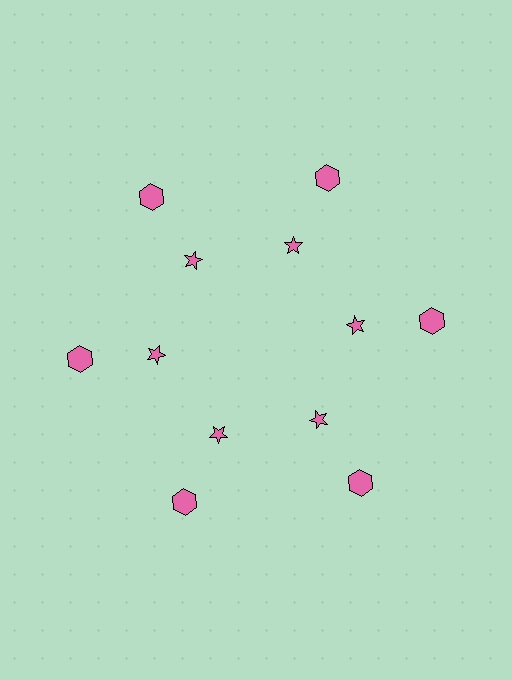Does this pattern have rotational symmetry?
Yes, this pattern has 6-fold rotational symmetry. It looks the same after rotating 60 degrees around the center.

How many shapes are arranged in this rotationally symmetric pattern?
There are 12 shapes, arranged in 6 groups of 2.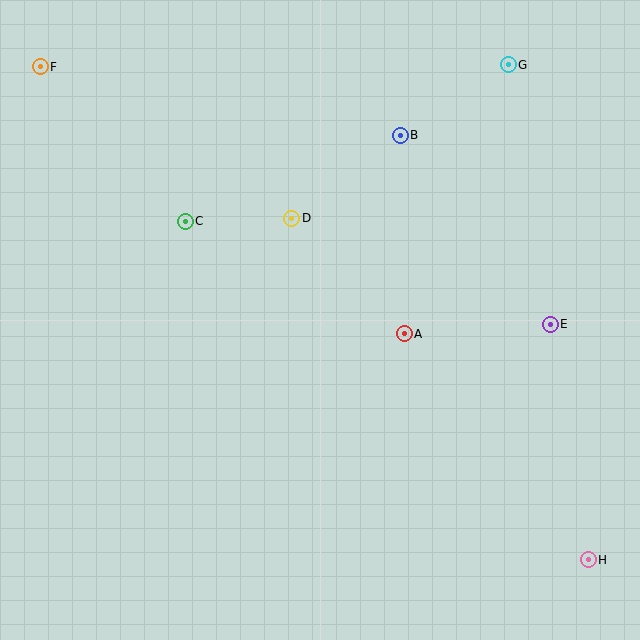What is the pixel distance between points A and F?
The distance between A and F is 452 pixels.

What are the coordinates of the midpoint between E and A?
The midpoint between E and A is at (477, 329).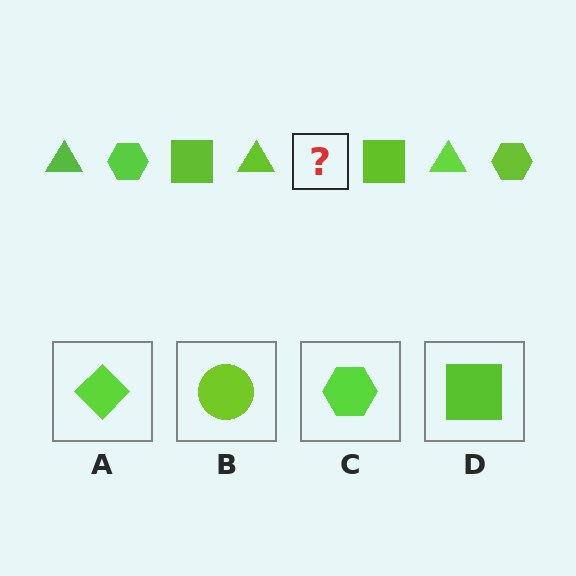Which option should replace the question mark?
Option C.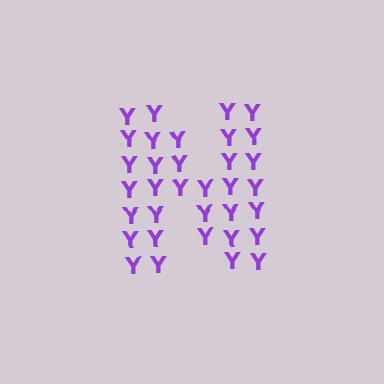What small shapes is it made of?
It is made of small letter Y's.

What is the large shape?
The large shape is the letter N.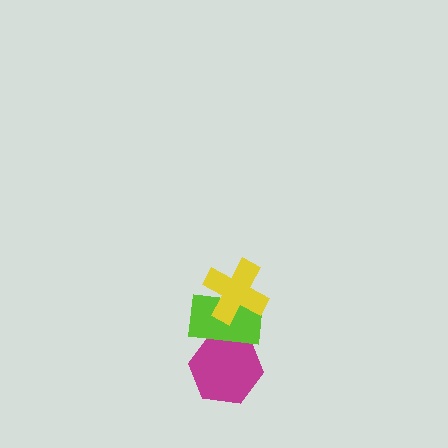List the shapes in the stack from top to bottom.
From top to bottom: the yellow cross, the lime rectangle, the magenta hexagon.